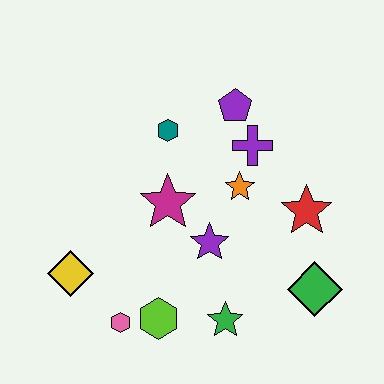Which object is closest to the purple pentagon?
The purple cross is closest to the purple pentagon.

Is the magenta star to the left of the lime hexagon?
No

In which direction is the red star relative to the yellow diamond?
The red star is to the right of the yellow diamond.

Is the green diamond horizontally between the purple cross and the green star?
No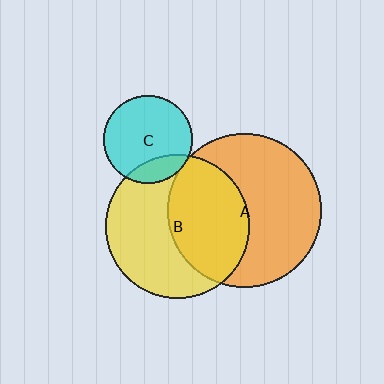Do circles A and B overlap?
Yes.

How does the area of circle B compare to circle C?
Approximately 2.6 times.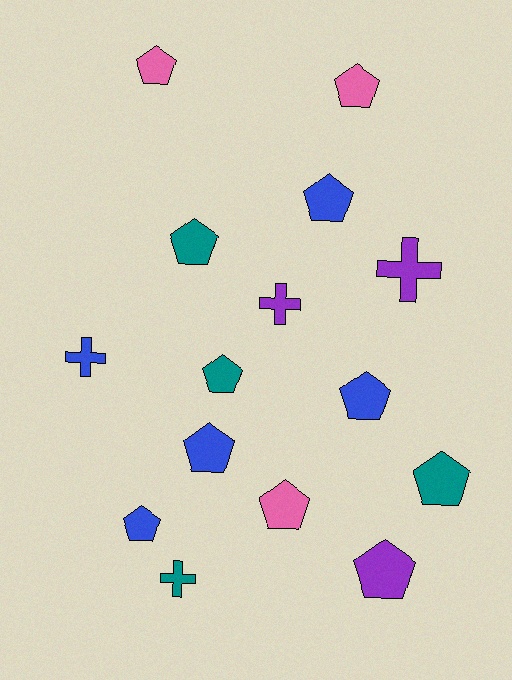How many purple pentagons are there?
There is 1 purple pentagon.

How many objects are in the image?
There are 15 objects.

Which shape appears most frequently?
Pentagon, with 11 objects.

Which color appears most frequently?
Blue, with 5 objects.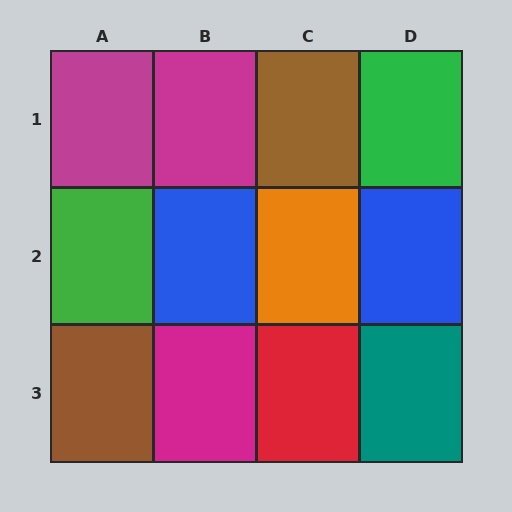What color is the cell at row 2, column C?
Orange.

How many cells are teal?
1 cell is teal.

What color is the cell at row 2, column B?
Blue.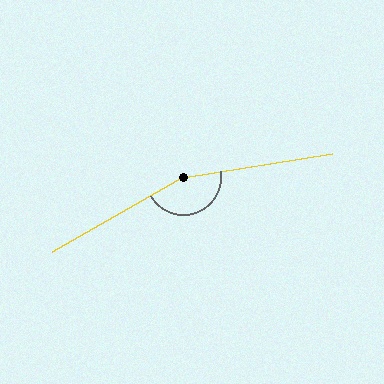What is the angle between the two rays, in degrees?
Approximately 160 degrees.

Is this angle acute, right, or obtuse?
It is obtuse.